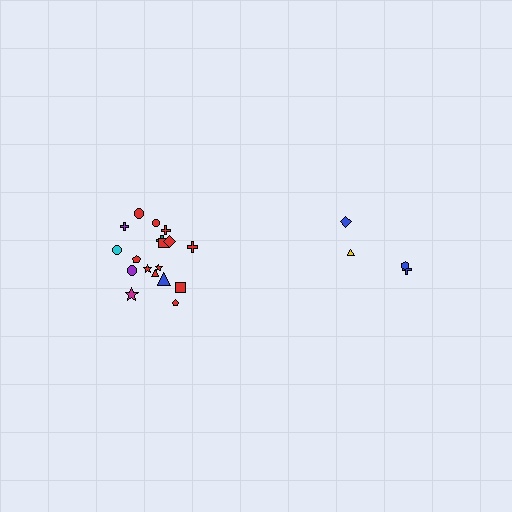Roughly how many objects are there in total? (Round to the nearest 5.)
Roughly 20 objects in total.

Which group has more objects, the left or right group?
The left group.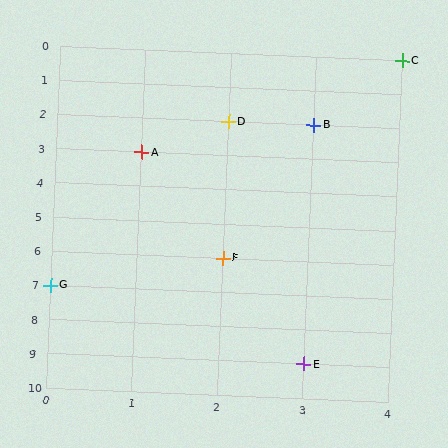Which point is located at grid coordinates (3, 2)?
Point B is at (3, 2).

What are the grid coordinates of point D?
Point D is at grid coordinates (2, 2).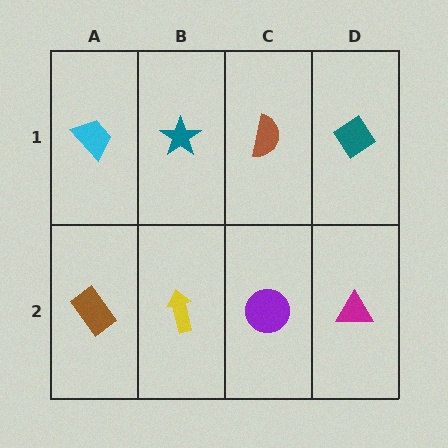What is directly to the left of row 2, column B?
A brown rectangle.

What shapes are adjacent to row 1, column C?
A purple circle (row 2, column C), a teal star (row 1, column B), a teal diamond (row 1, column D).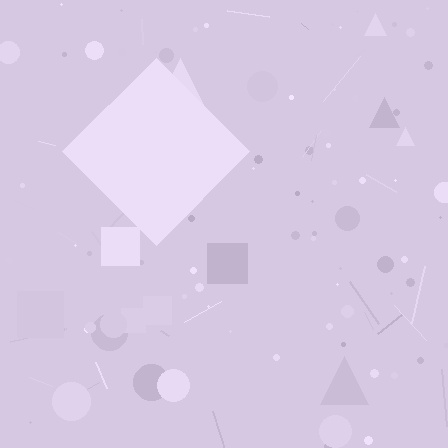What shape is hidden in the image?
A diamond is hidden in the image.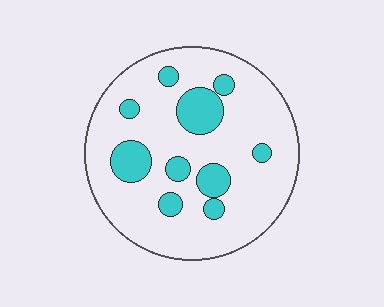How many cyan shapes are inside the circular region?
10.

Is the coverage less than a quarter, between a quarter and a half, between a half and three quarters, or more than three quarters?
Less than a quarter.